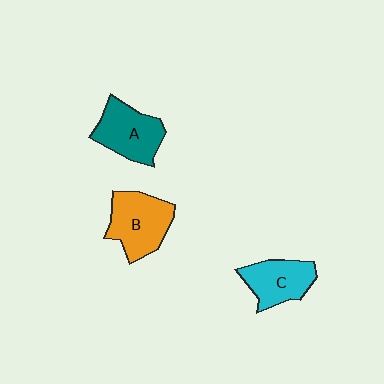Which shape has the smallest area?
Shape C (cyan).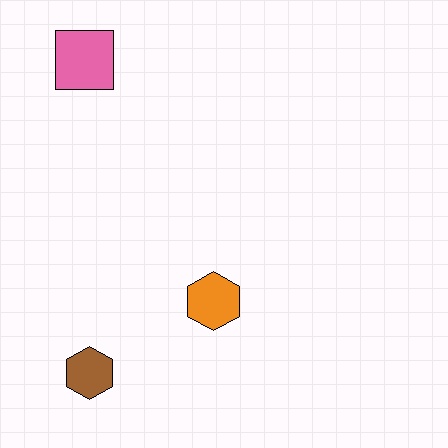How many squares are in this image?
There is 1 square.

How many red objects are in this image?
There are no red objects.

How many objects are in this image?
There are 3 objects.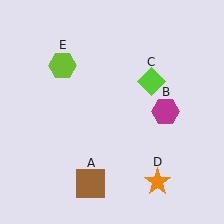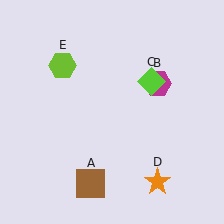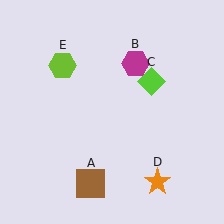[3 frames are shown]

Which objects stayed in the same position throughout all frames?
Brown square (object A) and lime diamond (object C) and orange star (object D) and lime hexagon (object E) remained stationary.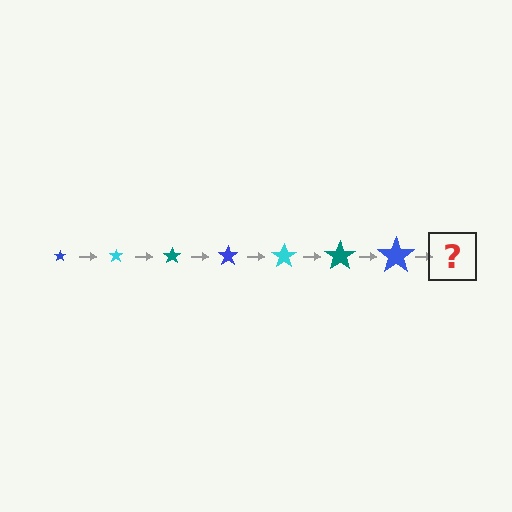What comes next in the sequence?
The next element should be a cyan star, larger than the previous one.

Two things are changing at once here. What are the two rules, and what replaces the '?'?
The two rules are that the star grows larger each step and the color cycles through blue, cyan, and teal. The '?' should be a cyan star, larger than the previous one.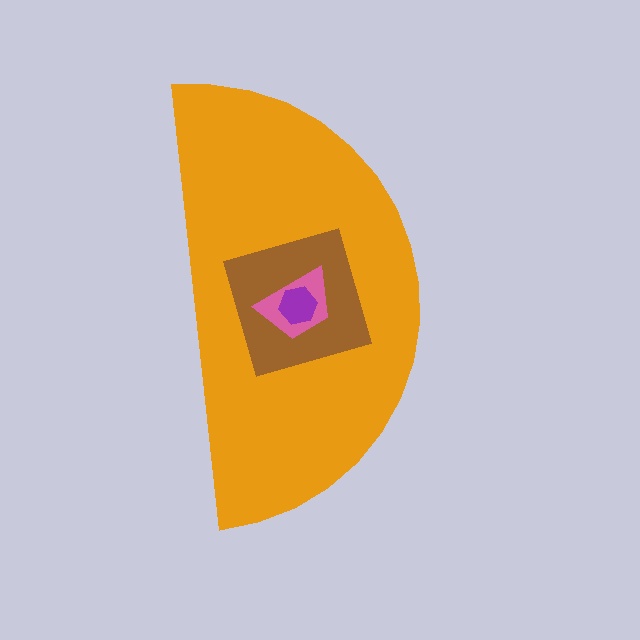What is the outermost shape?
The orange semicircle.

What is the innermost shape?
The purple hexagon.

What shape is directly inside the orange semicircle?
The brown diamond.